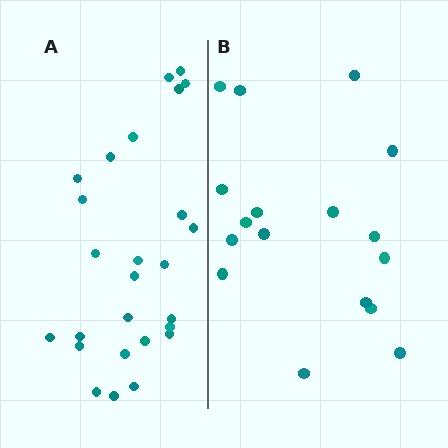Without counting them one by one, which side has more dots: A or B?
Region A (the left region) has more dots.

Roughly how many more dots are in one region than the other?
Region A has roughly 8 or so more dots than region B.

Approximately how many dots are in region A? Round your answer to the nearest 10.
About 30 dots. (The exact count is 26, which rounds to 30.)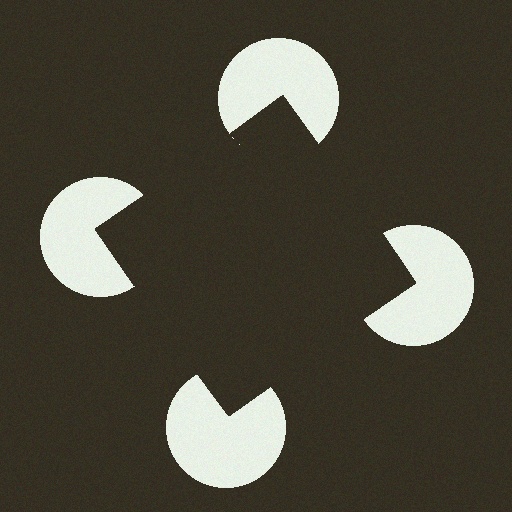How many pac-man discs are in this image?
There are 4 — one at each vertex of the illusory square.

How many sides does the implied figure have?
4 sides.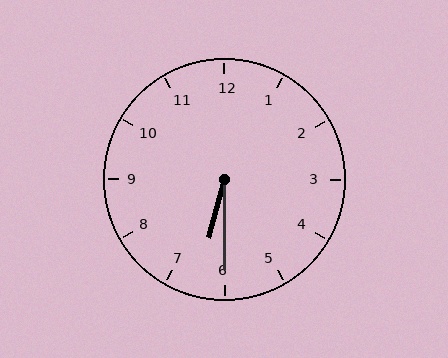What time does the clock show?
6:30.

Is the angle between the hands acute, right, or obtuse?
It is acute.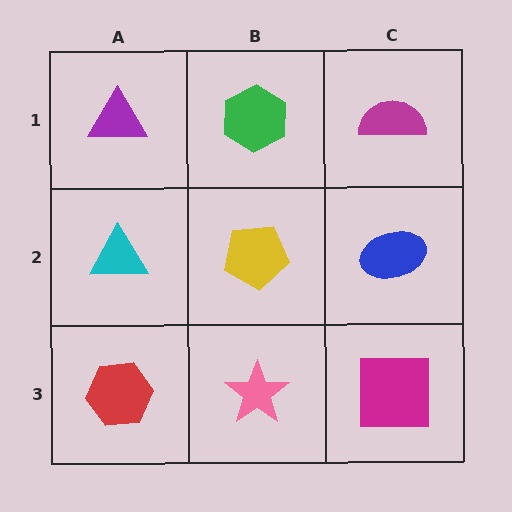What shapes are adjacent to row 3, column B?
A yellow pentagon (row 2, column B), a red hexagon (row 3, column A), a magenta square (row 3, column C).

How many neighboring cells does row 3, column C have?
2.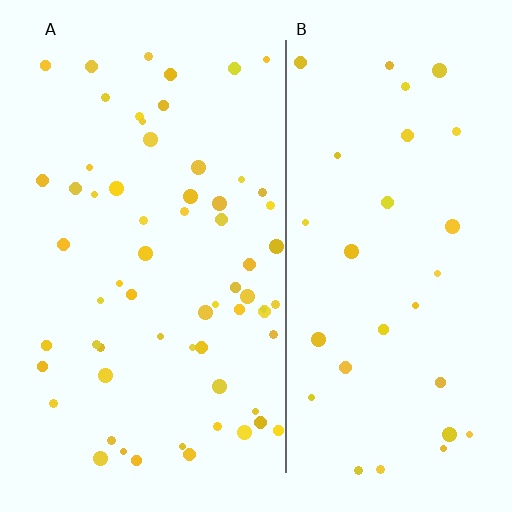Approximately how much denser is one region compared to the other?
Approximately 2.0× — region A over region B.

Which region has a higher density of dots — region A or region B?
A (the left).